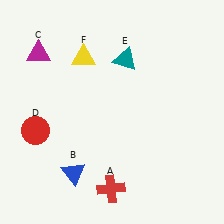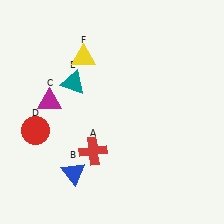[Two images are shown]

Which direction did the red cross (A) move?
The red cross (A) moved up.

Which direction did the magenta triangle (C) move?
The magenta triangle (C) moved down.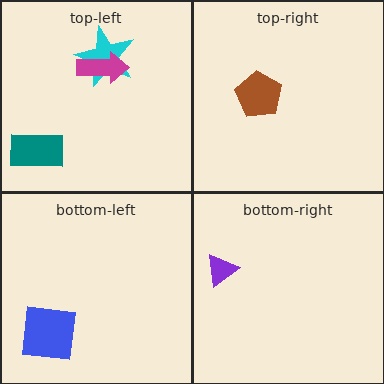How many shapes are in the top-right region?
1.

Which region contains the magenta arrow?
The top-left region.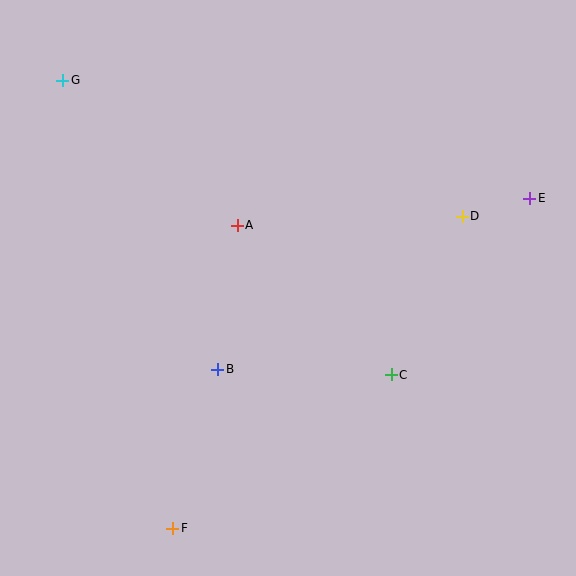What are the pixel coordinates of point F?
Point F is at (173, 528).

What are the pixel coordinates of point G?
Point G is at (63, 80).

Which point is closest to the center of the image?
Point A at (237, 225) is closest to the center.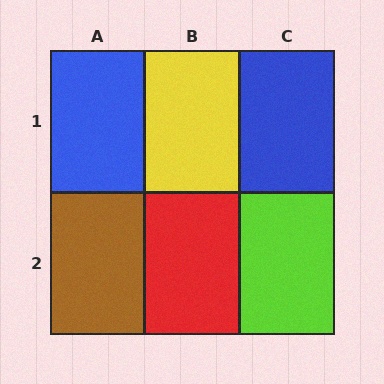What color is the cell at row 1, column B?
Yellow.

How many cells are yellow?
1 cell is yellow.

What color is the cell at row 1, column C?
Blue.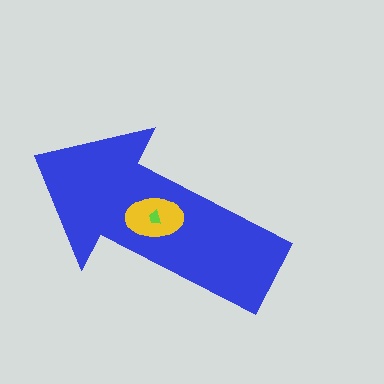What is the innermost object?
The lime trapezoid.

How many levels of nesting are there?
3.